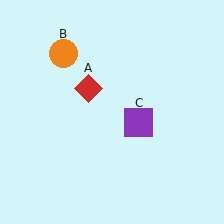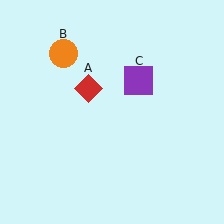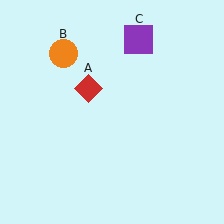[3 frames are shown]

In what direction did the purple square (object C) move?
The purple square (object C) moved up.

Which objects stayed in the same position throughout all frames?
Red diamond (object A) and orange circle (object B) remained stationary.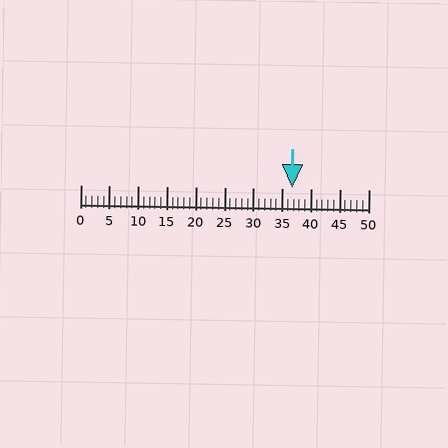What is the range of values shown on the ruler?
The ruler shows values from 0 to 50.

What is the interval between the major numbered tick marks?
The major tick marks are spaced 5 units apart.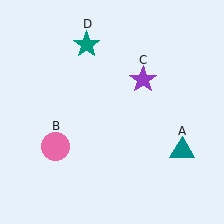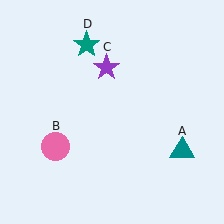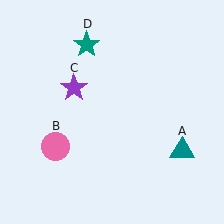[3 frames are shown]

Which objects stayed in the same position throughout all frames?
Teal triangle (object A) and pink circle (object B) and teal star (object D) remained stationary.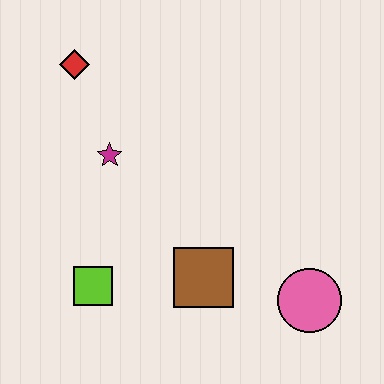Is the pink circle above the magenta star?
No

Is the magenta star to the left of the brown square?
Yes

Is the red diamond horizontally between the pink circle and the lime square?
No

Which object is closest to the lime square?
The brown square is closest to the lime square.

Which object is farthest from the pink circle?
The red diamond is farthest from the pink circle.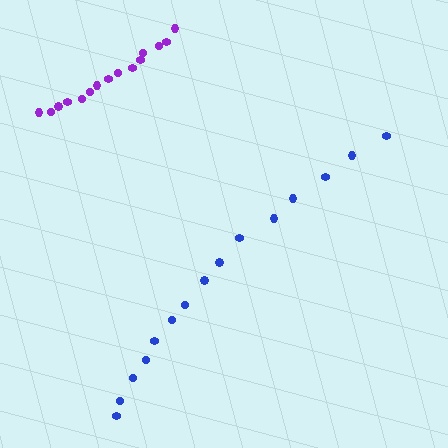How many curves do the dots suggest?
There are 2 distinct paths.